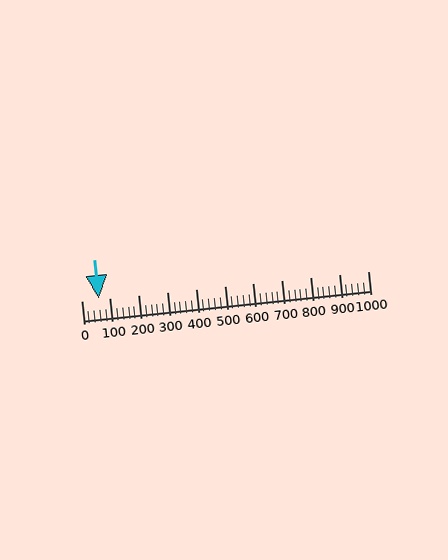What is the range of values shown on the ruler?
The ruler shows values from 0 to 1000.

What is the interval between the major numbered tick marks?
The major tick marks are spaced 100 units apart.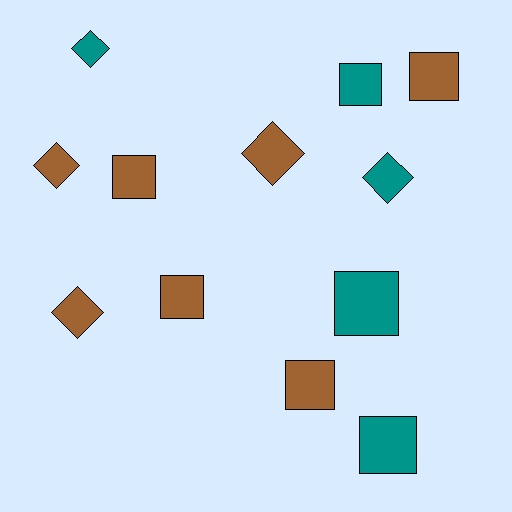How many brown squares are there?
There are 4 brown squares.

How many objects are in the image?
There are 12 objects.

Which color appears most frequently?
Brown, with 7 objects.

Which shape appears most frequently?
Square, with 7 objects.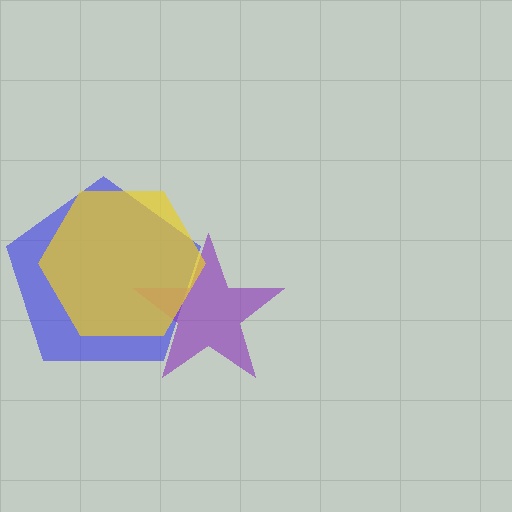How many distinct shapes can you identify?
There are 3 distinct shapes: a blue pentagon, a purple star, a yellow hexagon.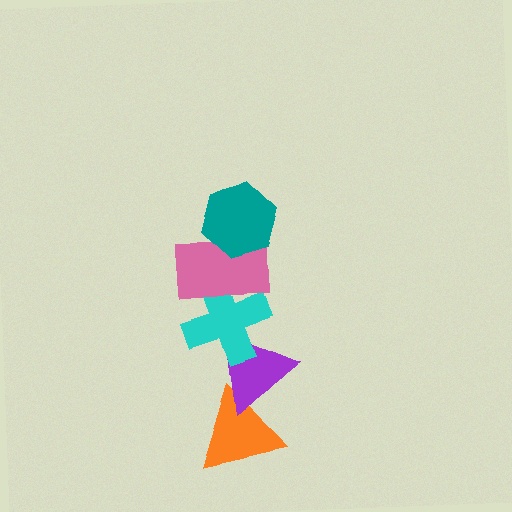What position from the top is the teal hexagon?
The teal hexagon is 1st from the top.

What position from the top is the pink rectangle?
The pink rectangle is 2nd from the top.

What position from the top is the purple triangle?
The purple triangle is 4th from the top.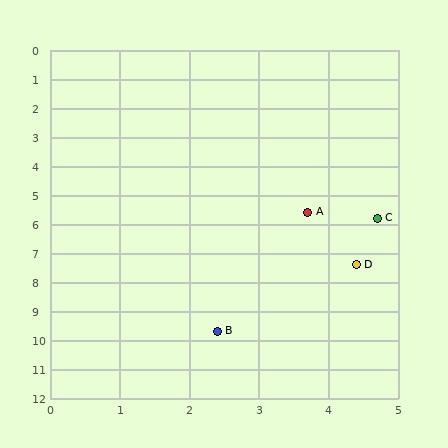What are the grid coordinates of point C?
Point C is at approximately (4.7, 5.8).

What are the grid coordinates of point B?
Point B is at approximately (2.4, 9.7).